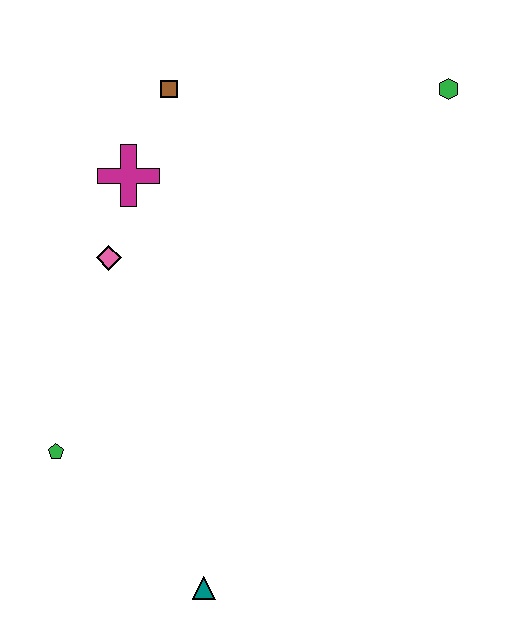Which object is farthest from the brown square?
The teal triangle is farthest from the brown square.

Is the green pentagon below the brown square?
Yes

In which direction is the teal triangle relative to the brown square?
The teal triangle is below the brown square.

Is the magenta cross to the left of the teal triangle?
Yes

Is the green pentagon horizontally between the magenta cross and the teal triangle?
No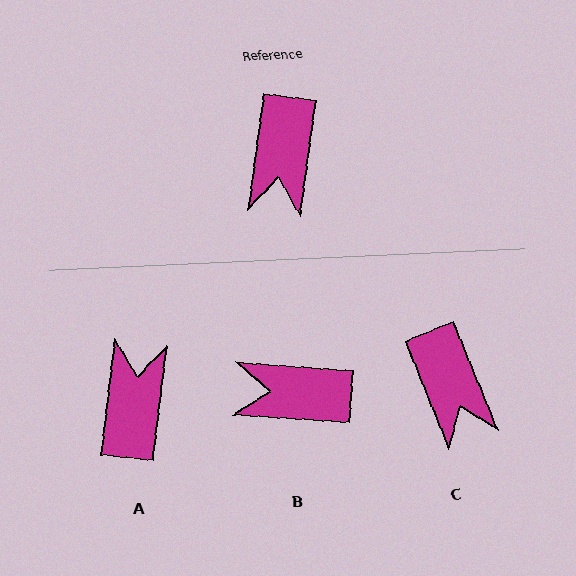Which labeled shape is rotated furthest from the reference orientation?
A, about 179 degrees away.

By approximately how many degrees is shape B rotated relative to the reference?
Approximately 87 degrees clockwise.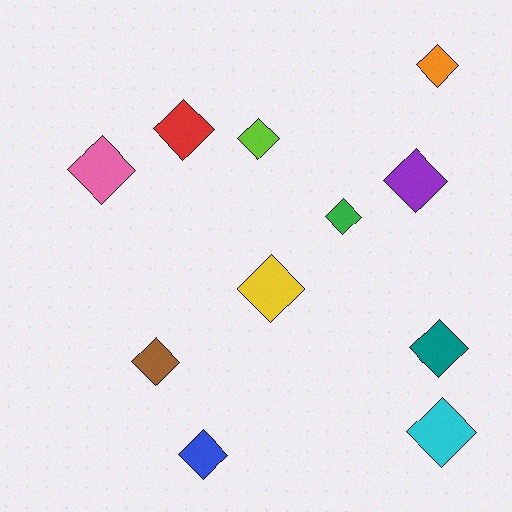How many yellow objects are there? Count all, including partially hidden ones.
There is 1 yellow object.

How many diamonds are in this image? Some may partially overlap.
There are 11 diamonds.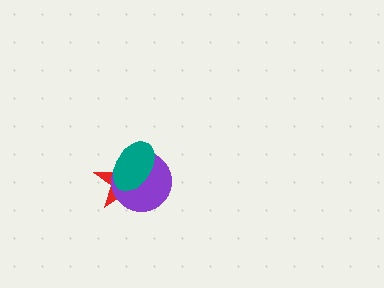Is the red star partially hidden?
Yes, it is partially covered by another shape.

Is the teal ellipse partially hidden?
No, no other shape covers it.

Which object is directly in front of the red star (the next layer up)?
The purple circle is directly in front of the red star.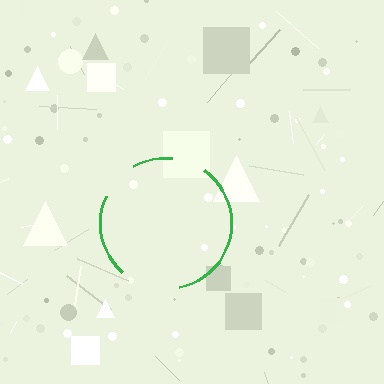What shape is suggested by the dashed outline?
The dashed outline suggests a circle.